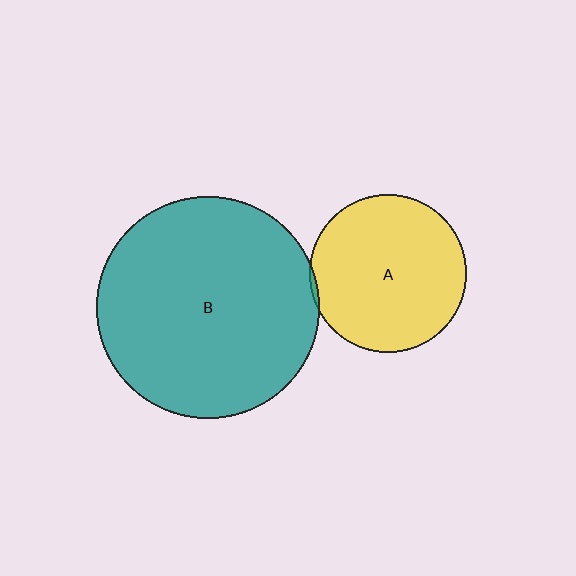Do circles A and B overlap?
Yes.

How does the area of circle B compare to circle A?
Approximately 2.0 times.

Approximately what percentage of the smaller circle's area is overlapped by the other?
Approximately 5%.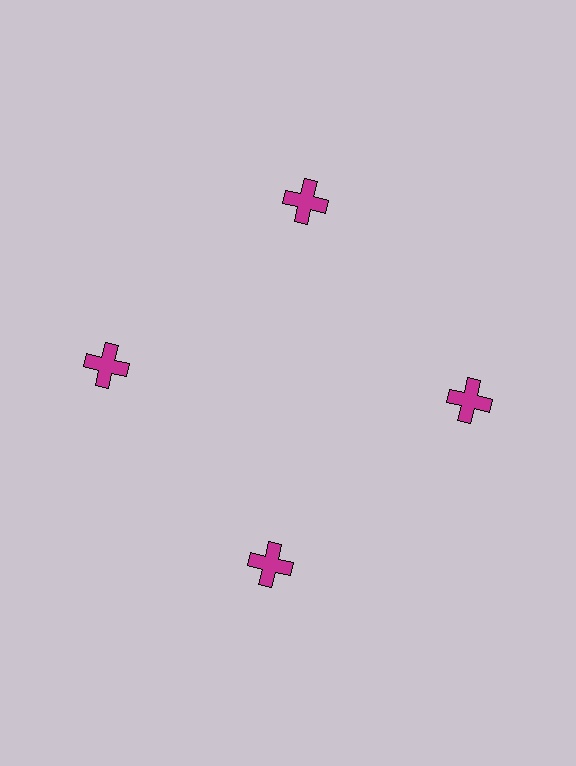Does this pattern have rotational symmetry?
Yes, this pattern has 4-fold rotational symmetry. It looks the same after rotating 90 degrees around the center.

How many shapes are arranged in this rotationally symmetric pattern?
There are 4 shapes, arranged in 4 groups of 1.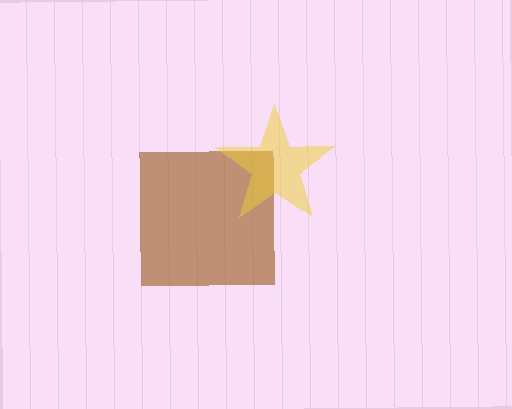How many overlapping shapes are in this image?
There are 2 overlapping shapes in the image.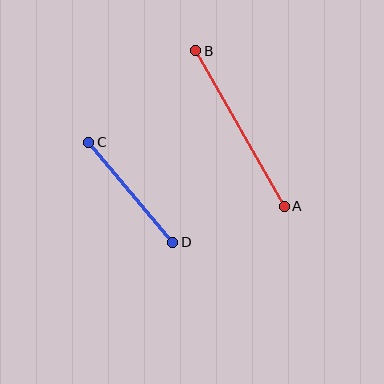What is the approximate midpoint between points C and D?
The midpoint is at approximately (131, 192) pixels.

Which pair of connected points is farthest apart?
Points A and B are farthest apart.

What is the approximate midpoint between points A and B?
The midpoint is at approximately (240, 128) pixels.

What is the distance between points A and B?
The distance is approximately 179 pixels.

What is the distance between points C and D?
The distance is approximately 131 pixels.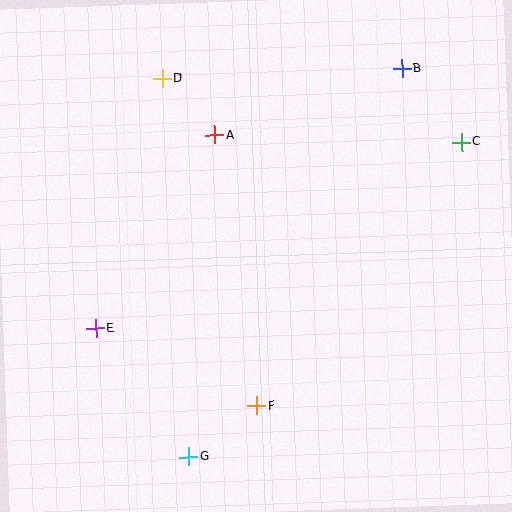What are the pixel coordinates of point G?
Point G is at (188, 457).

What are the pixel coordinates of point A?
Point A is at (215, 135).